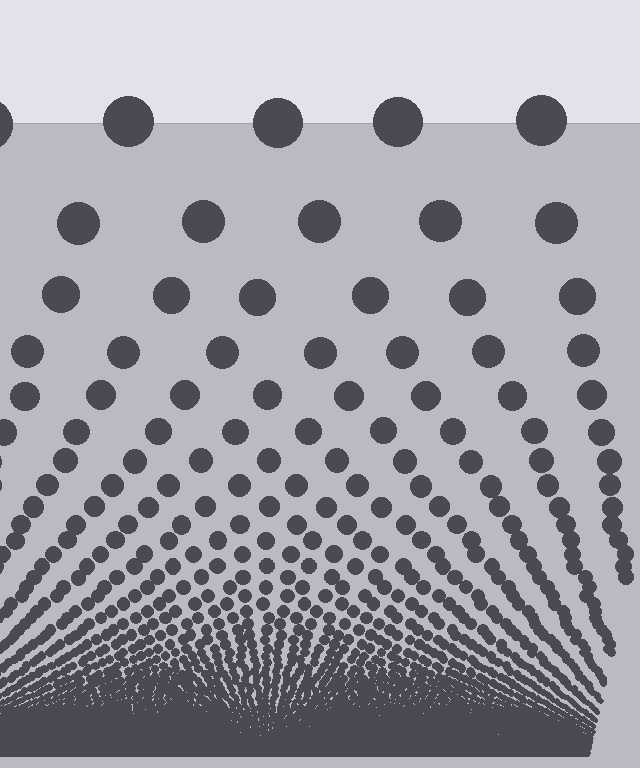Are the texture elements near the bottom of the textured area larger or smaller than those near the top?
Smaller. The gradient is inverted — elements near the bottom are smaller and denser.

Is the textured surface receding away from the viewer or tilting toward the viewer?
The surface appears to tilt toward the viewer. Texture elements get larger and sparser toward the top.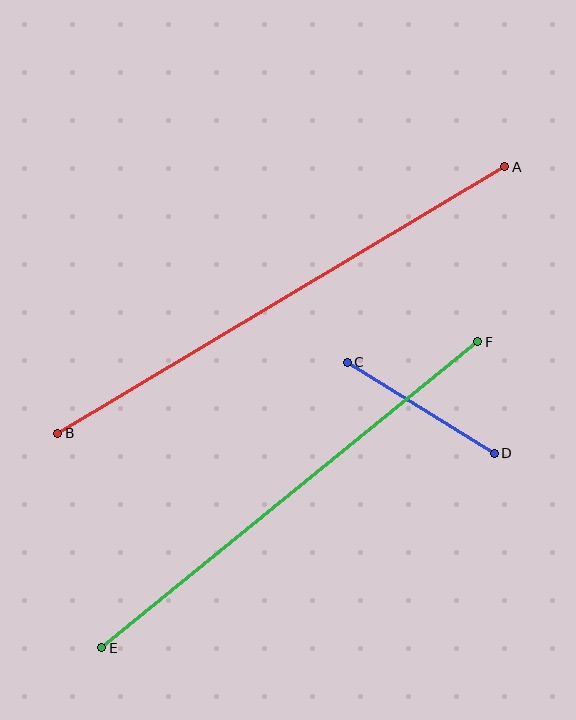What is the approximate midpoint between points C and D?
The midpoint is at approximately (421, 408) pixels.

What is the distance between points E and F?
The distance is approximately 485 pixels.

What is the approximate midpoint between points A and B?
The midpoint is at approximately (281, 300) pixels.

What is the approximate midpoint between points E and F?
The midpoint is at approximately (290, 495) pixels.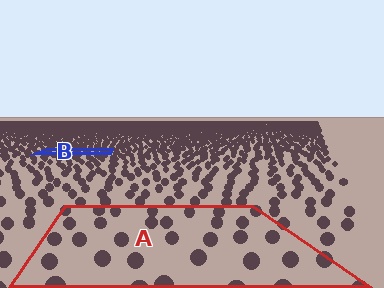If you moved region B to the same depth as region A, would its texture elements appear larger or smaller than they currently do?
They would appear larger. At a closer depth, the same texture elements are projected at a bigger on-screen size.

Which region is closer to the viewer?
Region A is closer. The texture elements there are larger and more spread out.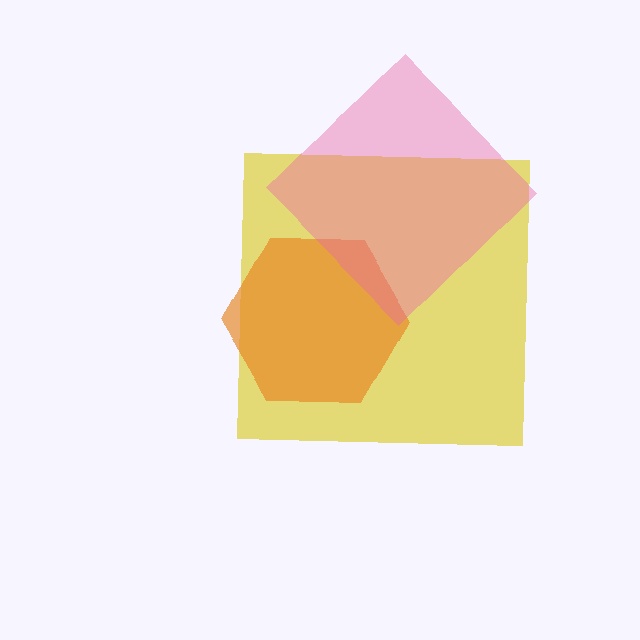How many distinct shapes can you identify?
There are 3 distinct shapes: a yellow square, an orange hexagon, a pink diamond.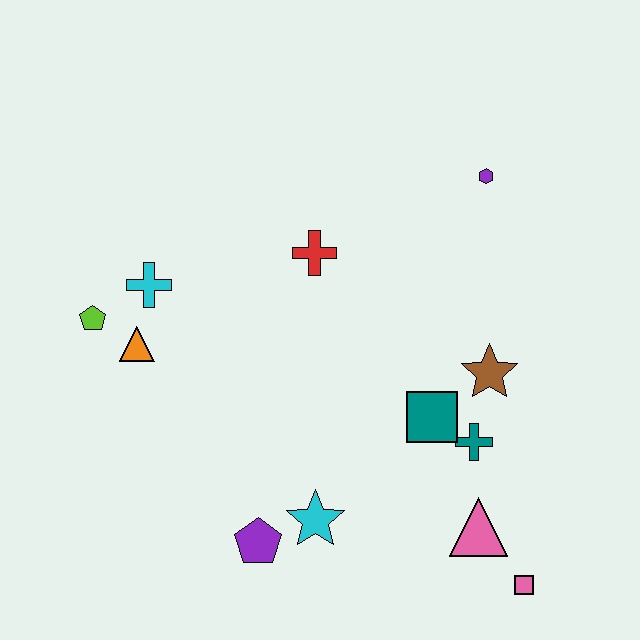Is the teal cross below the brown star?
Yes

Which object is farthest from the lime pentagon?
The pink square is farthest from the lime pentagon.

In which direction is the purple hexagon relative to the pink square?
The purple hexagon is above the pink square.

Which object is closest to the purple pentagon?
The cyan star is closest to the purple pentagon.